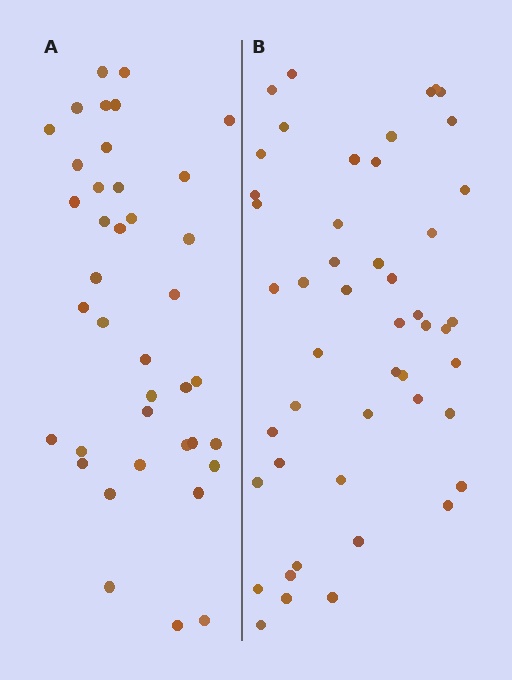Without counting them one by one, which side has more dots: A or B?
Region B (the right region) has more dots.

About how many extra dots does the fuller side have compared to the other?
Region B has roughly 8 or so more dots than region A.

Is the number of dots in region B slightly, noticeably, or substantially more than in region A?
Region B has only slightly more — the two regions are fairly close. The ratio is roughly 1.2 to 1.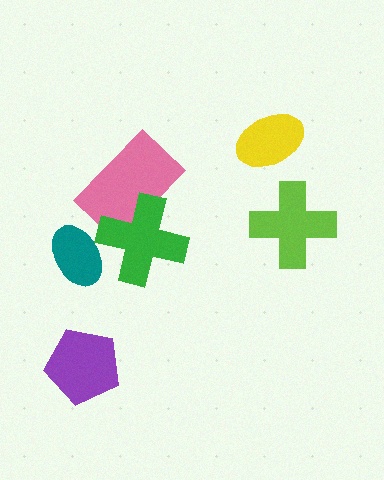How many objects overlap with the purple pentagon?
0 objects overlap with the purple pentagon.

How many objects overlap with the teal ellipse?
1 object overlaps with the teal ellipse.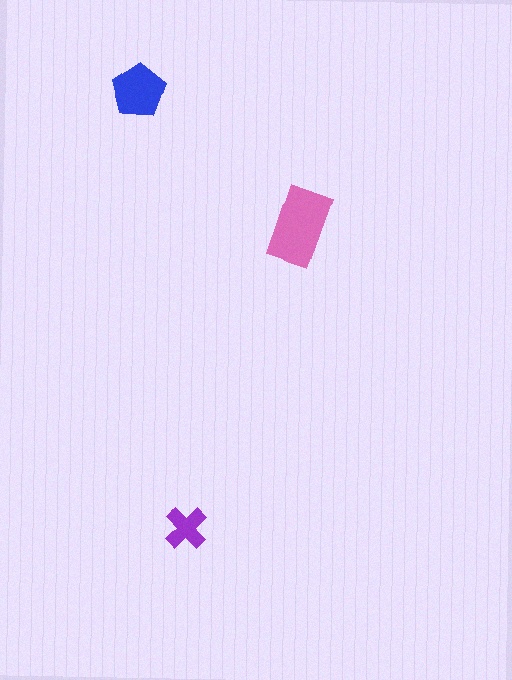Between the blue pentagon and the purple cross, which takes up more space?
The blue pentagon.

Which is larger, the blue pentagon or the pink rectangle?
The pink rectangle.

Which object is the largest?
The pink rectangle.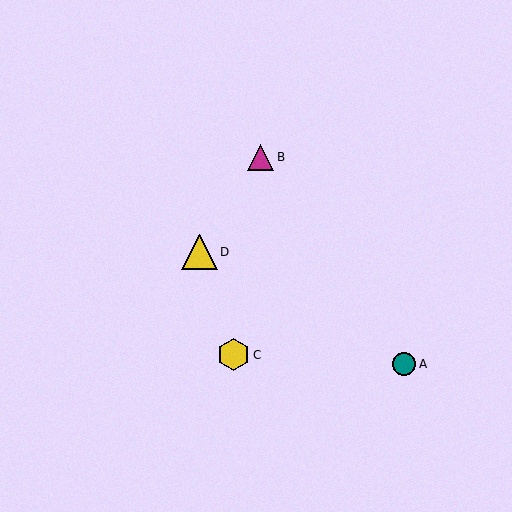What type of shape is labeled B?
Shape B is a magenta triangle.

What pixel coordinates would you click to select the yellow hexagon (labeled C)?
Click at (233, 355) to select the yellow hexagon C.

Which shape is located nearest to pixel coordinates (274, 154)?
The magenta triangle (labeled B) at (261, 157) is nearest to that location.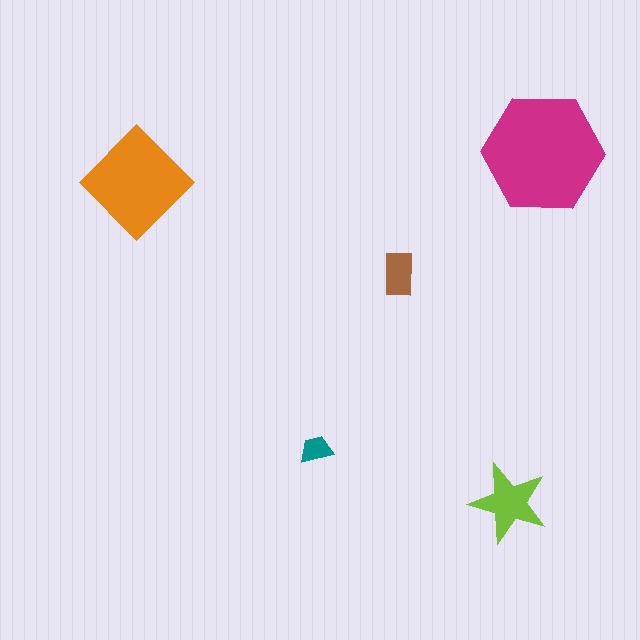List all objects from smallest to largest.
The teal trapezoid, the brown rectangle, the lime star, the orange diamond, the magenta hexagon.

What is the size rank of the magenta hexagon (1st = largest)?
1st.